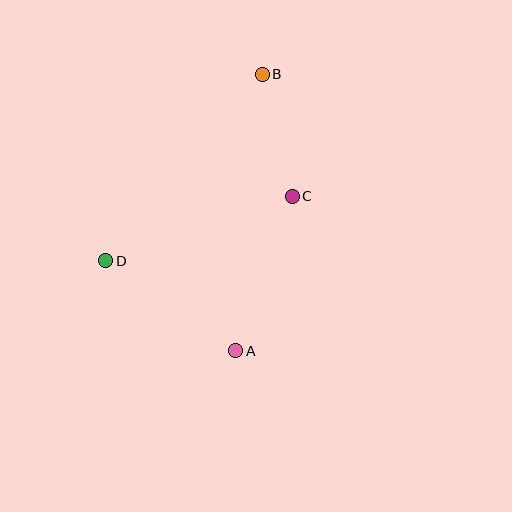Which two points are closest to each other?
Points B and C are closest to each other.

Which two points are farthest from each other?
Points A and B are farthest from each other.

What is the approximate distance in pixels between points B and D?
The distance between B and D is approximately 244 pixels.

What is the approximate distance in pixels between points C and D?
The distance between C and D is approximately 197 pixels.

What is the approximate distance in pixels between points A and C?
The distance between A and C is approximately 164 pixels.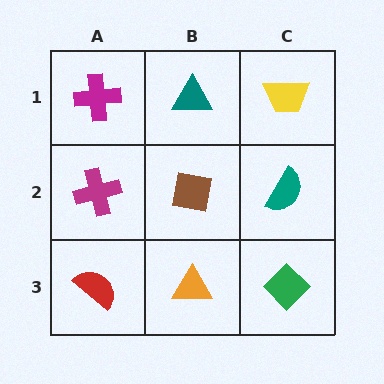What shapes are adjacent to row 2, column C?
A yellow trapezoid (row 1, column C), a green diamond (row 3, column C), a brown square (row 2, column B).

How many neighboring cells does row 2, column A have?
3.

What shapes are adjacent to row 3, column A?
A magenta cross (row 2, column A), an orange triangle (row 3, column B).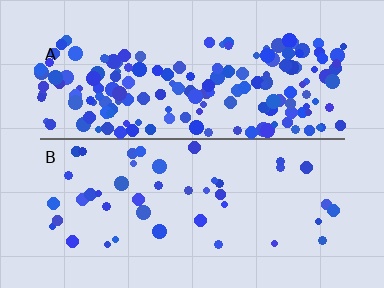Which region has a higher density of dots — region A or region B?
A (the top).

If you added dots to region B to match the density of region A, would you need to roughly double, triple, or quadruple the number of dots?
Approximately quadruple.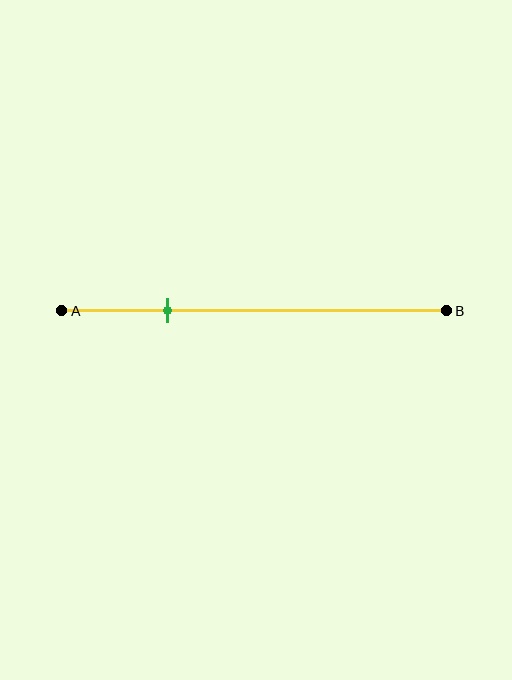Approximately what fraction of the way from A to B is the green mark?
The green mark is approximately 25% of the way from A to B.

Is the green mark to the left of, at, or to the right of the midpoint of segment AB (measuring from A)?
The green mark is to the left of the midpoint of segment AB.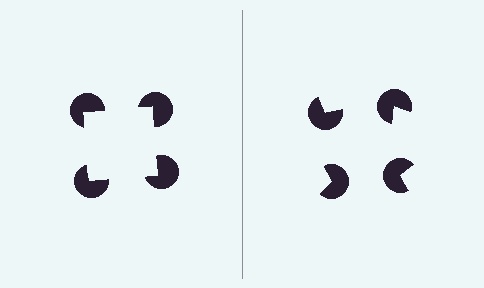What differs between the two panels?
The pac-man discs are positioned identically on both sides; only the wedge orientations differ. On the left they align to a square; on the right they are misaligned.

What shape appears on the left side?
An illusory square.